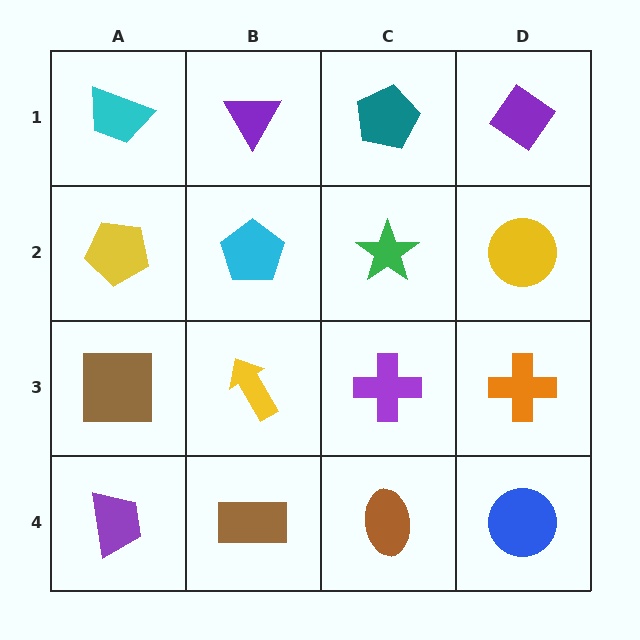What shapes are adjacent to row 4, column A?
A brown square (row 3, column A), a brown rectangle (row 4, column B).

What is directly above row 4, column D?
An orange cross.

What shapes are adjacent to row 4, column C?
A purple cross (row 3, column C), a brown rectangle (row 4, column B), a blue circle (row 4, column D).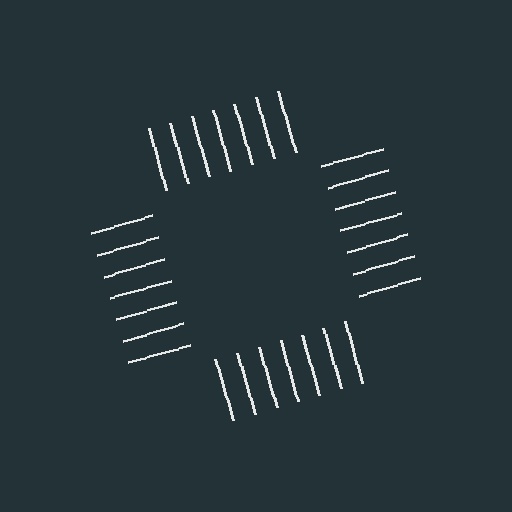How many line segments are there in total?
28 — 7 along each of the 4 edges.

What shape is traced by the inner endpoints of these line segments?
An illusory square — the line segments terminate on its edges but no continuous stroke is drawn.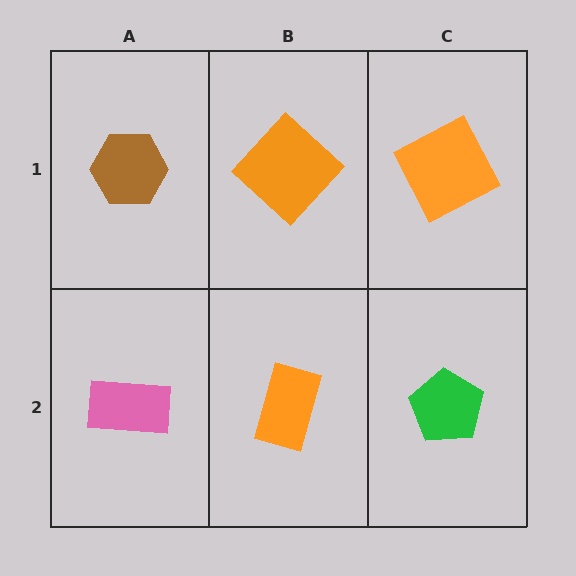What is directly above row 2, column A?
A brown hexagon.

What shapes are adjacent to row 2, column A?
A brown hexagon (row 1, column A), an orange rectangle (row 2, column B).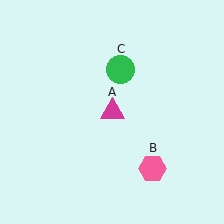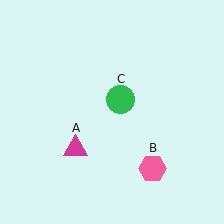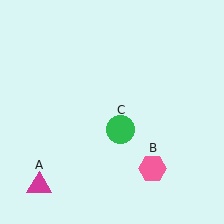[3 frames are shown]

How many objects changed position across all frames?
2 objects changed position: magenta triangle (object A), green circle (object C).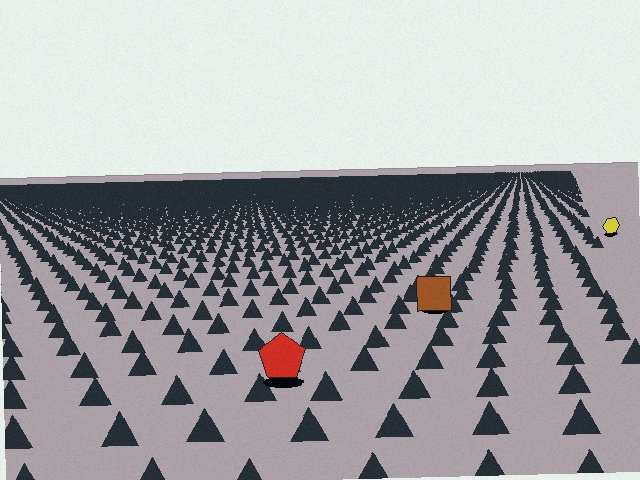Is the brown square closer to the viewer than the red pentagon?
No. The red pentagon is closer — you can tell from the texture gradient: the ground texture is coarser near it.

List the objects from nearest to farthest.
From nearest to farthest: the red pentagon, the brown square, the yellow hexagon.